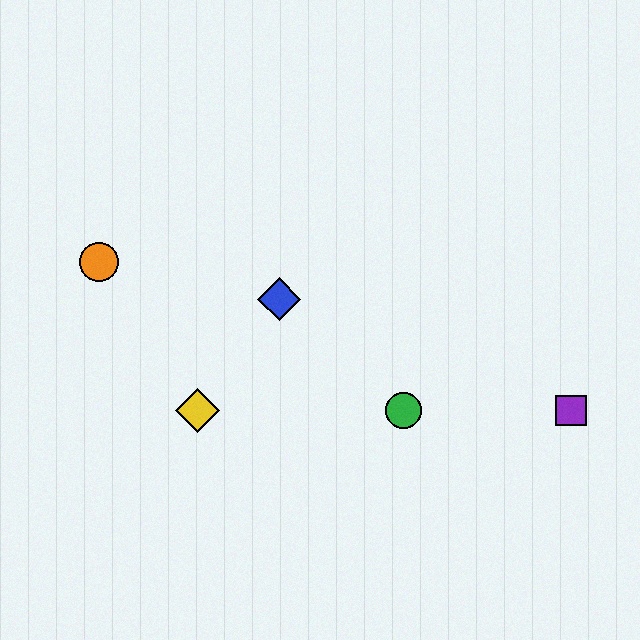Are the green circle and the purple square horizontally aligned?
Yes, both are at y≈410.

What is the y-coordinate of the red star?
The red star is at y≈410.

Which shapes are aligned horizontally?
The red star, the green circle, the yellow diamond, the purple square are aligned horizontally.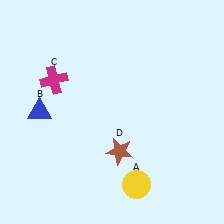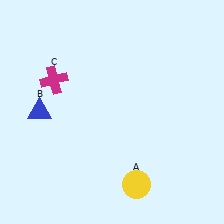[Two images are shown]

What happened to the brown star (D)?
The brown star (D) was removed in Image 2. It was in the bottom-right area of Image 1.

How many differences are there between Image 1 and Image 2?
There is 1 difference between the two images.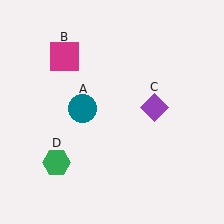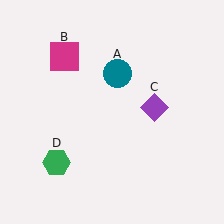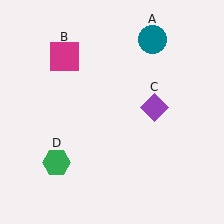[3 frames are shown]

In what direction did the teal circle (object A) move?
The teal circle (object A) moved up and to the right.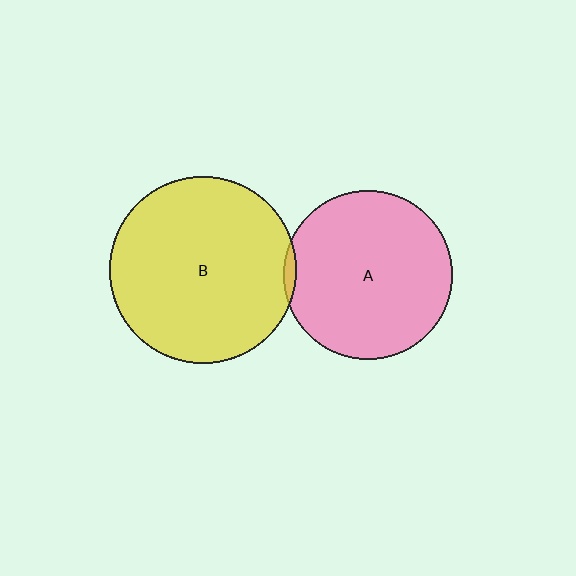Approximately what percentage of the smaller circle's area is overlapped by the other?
Approximately 5%.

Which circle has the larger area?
Circle B (yellow).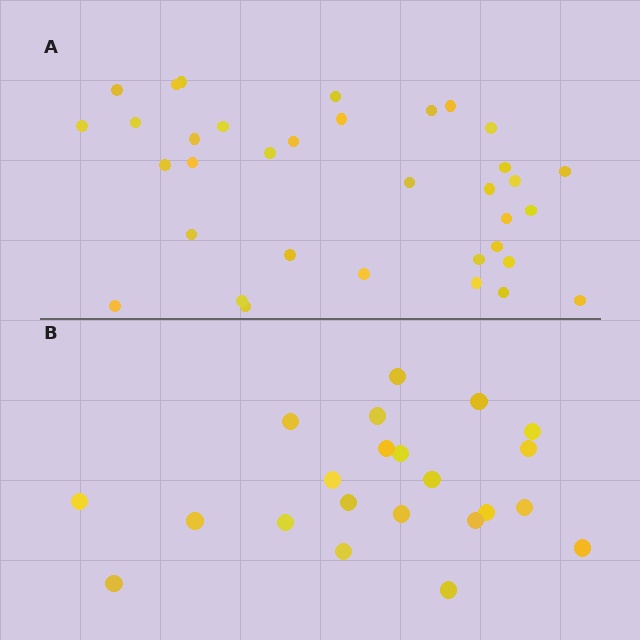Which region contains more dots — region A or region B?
Region A (the top region) has more dots.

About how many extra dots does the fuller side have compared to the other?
Region A has approximately 15 more dots than region B.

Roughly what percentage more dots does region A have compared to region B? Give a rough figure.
About 60% more.